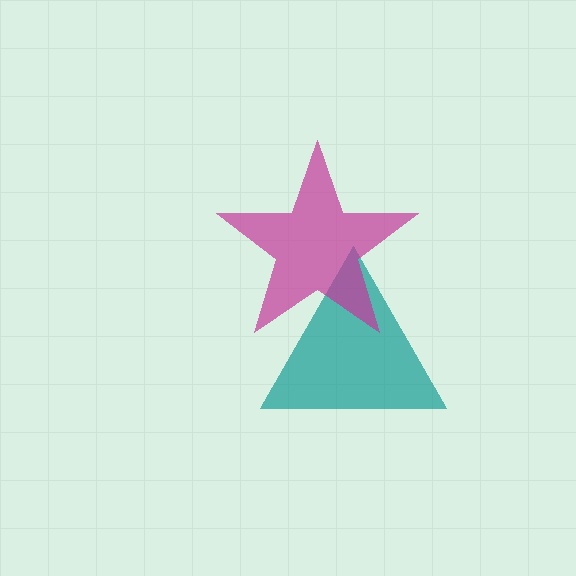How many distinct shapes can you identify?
There are 2 distinct shapes: a teal triangle, a magenta star.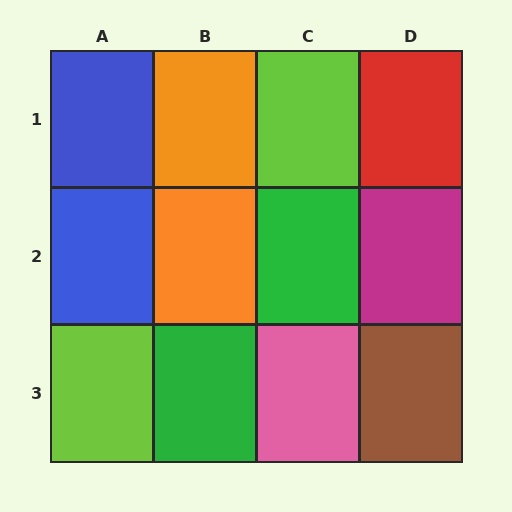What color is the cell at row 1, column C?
Lime.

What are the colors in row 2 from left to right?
Blue, orange, green, magenta.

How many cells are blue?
2 cells are blue.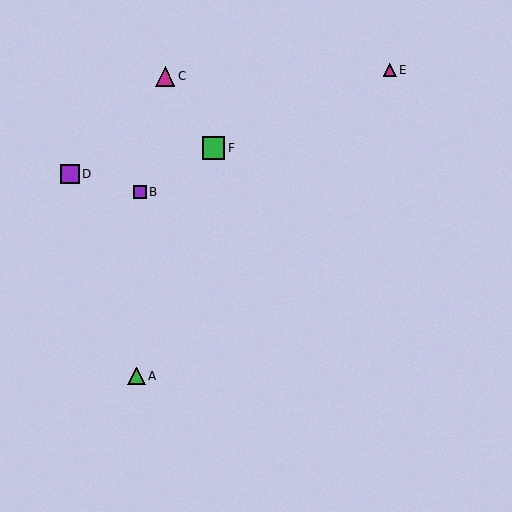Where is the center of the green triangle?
The center of the green triangle is at (136, 376).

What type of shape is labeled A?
Shape A is a green triangle.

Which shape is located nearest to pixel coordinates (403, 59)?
The magenta triangle (labeled E) at (390, 70) is nearest to that location.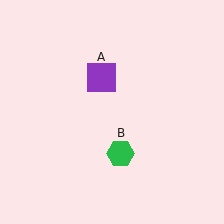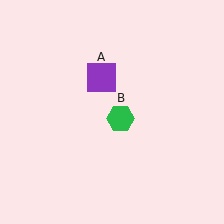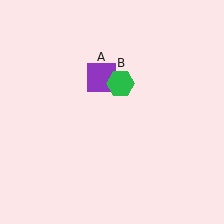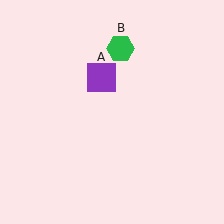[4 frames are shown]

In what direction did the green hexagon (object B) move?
The green hexagon (object B) moved up.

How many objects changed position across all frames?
1 object changed position: green hexagon (object B).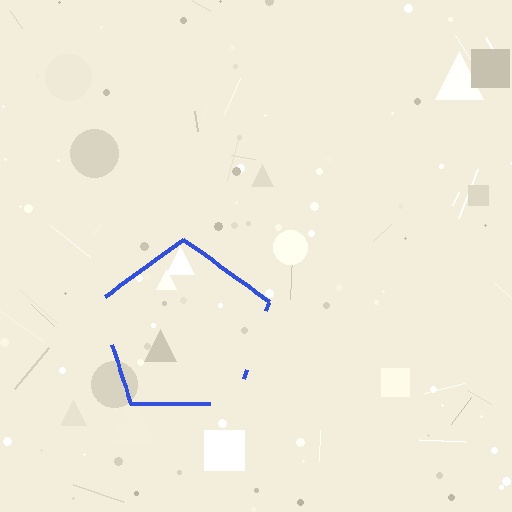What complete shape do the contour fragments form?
The contour fragments form a pentagon.